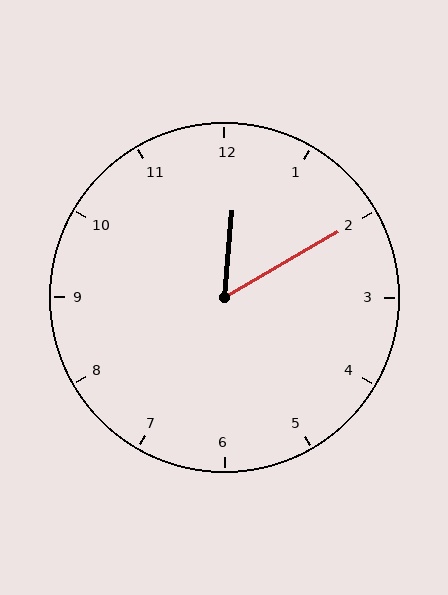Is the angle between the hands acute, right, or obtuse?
It is acute.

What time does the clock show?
12:10.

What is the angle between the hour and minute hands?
Approximately 55 degrees.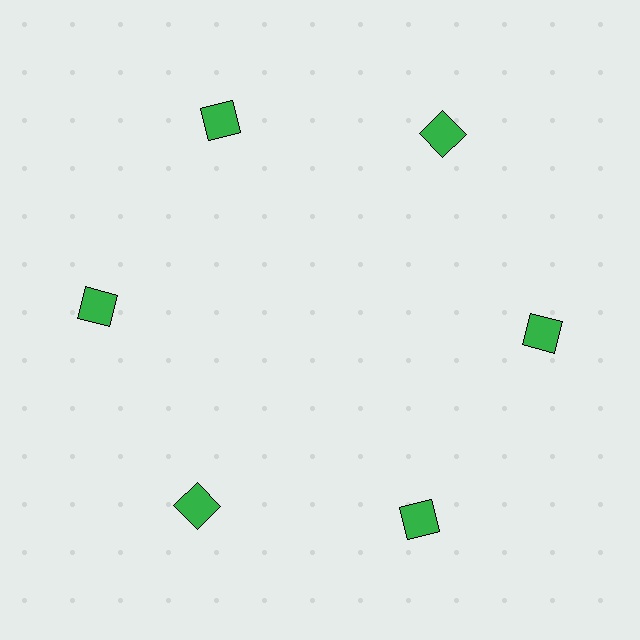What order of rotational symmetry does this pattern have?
This pattern has 6-fold rotational symmetry.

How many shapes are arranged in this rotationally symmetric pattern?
There are 6 shapes, arranged in 6 groups of 1.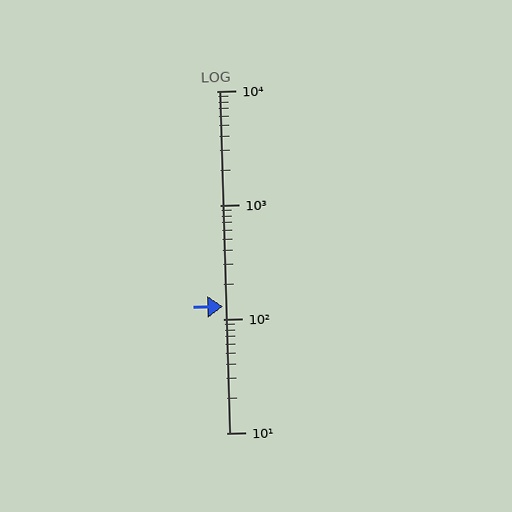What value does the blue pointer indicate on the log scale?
The pointer indicates approximately 130.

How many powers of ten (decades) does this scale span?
The scale spans 3 decades, from 10 to 10000.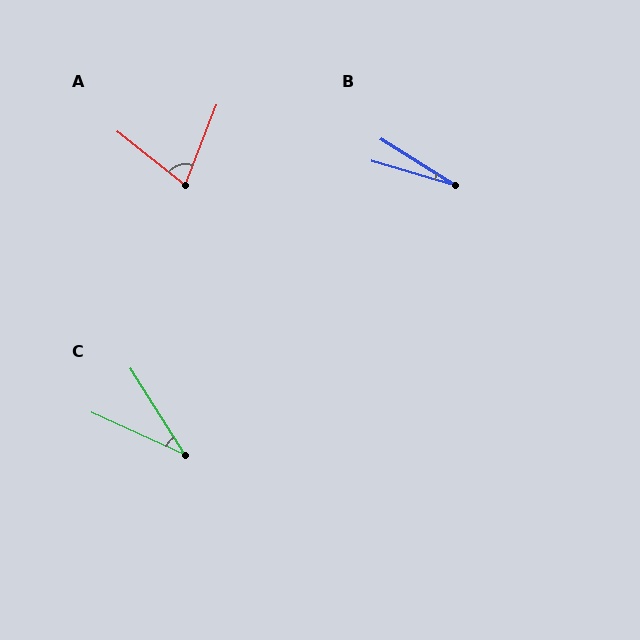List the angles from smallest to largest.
B (16°), C (33°), A (73°).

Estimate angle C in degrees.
Approximately 33 degrees.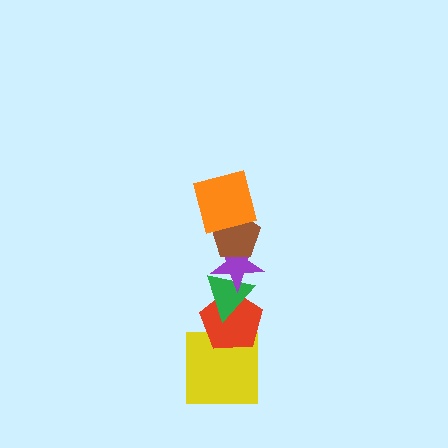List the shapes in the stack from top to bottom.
From top to bottom: the orange square, the brown pentagon, the purple star, the green triangle, the red pentagon, the yellow square.